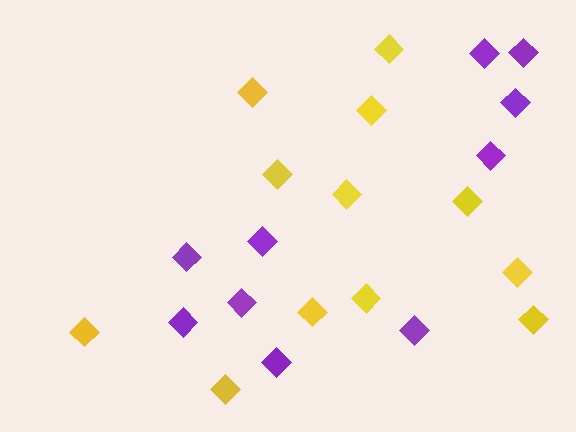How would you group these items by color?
There are 2 groups: one group of yellow diamonds (12) and one group of purple diamonds (10).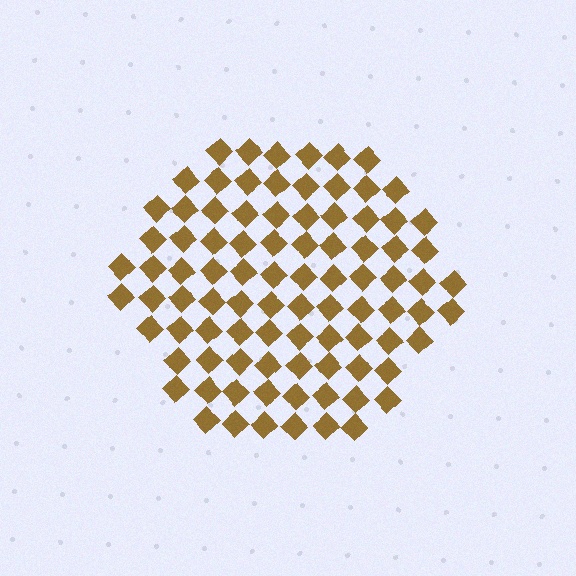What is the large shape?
The large shape is a hexagon.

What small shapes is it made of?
It is made of small diamonds.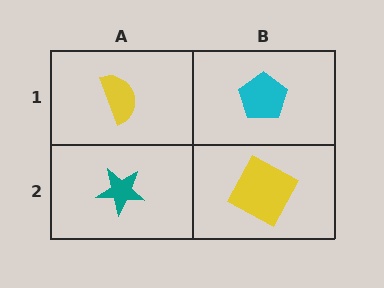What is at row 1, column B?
A cyan pentagon.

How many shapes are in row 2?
2 shapes.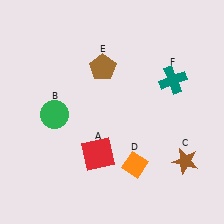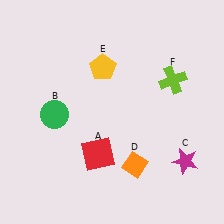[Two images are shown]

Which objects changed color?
C changed from brown to magenta. E changed from brown to yellow. F changed from teal to lime.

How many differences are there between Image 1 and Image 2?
There are 3 differences between the two images.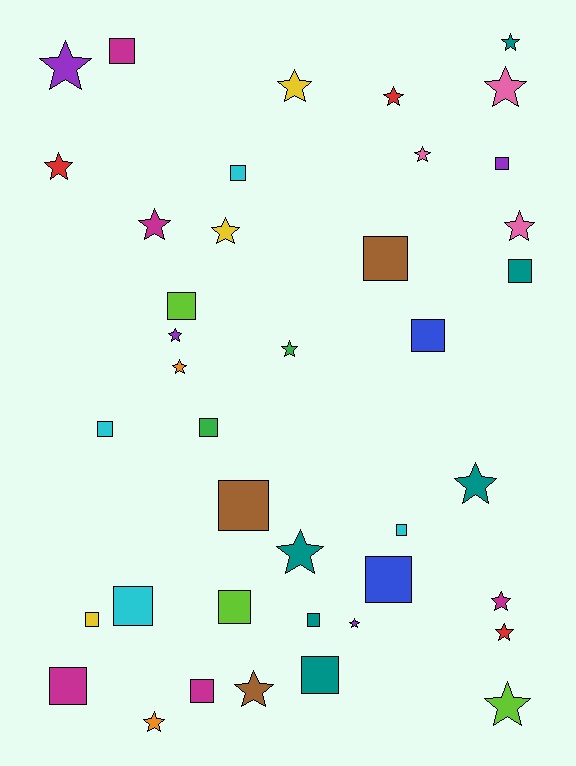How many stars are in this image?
There are 21 stars.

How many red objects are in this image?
There are 3 red objects.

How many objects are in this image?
There are 40 objects.